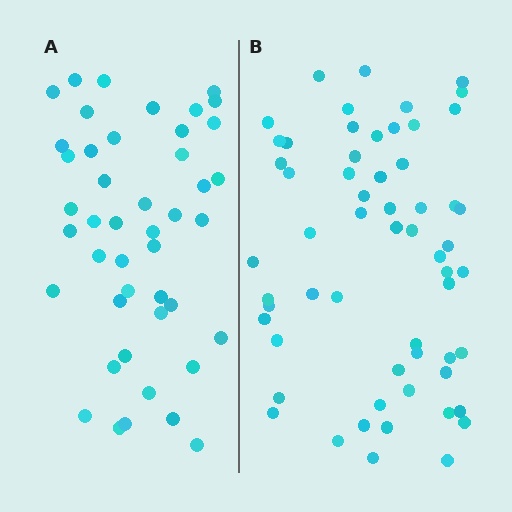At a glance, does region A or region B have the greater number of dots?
Region B (the right region) has more dots.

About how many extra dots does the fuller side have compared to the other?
Region B has approximately 15 more dots than region A.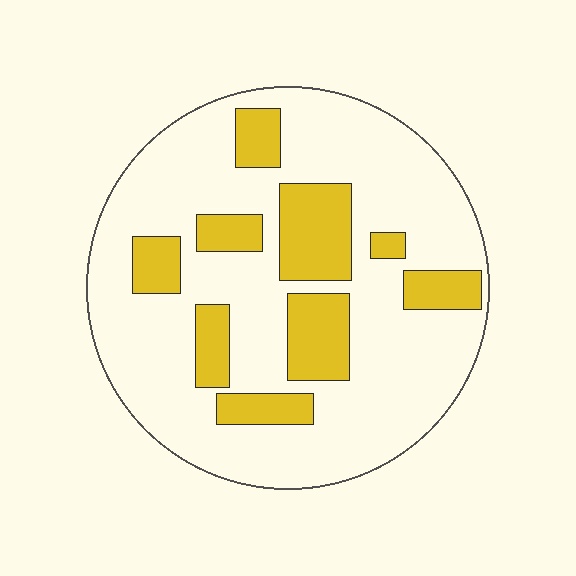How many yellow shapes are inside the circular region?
9.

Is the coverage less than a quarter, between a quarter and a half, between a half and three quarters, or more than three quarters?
Less than a quarter.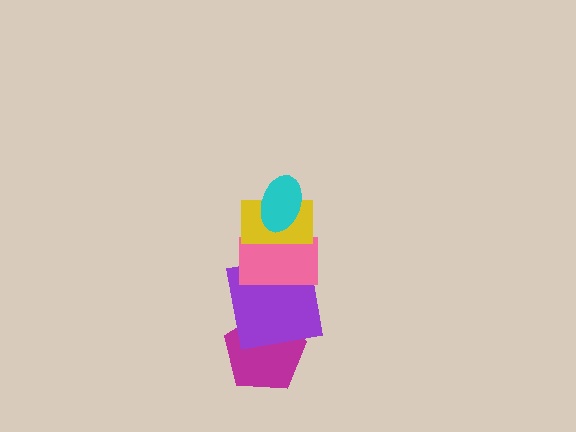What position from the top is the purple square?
The purple square is 4th from the top.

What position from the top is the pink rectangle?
The pink rectangle is 3rd from the top.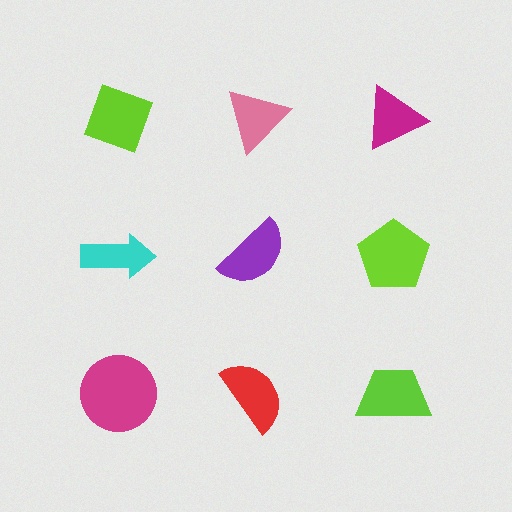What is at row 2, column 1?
A cyan arrow.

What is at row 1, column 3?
A magenta triangle.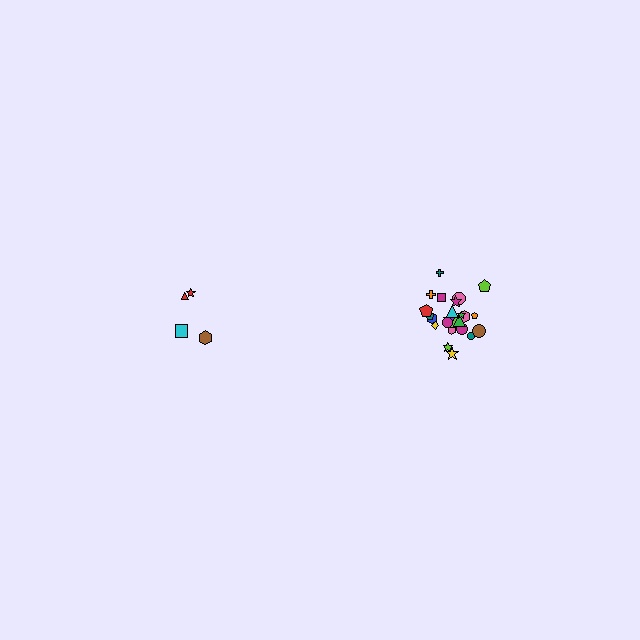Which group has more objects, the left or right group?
The right group.